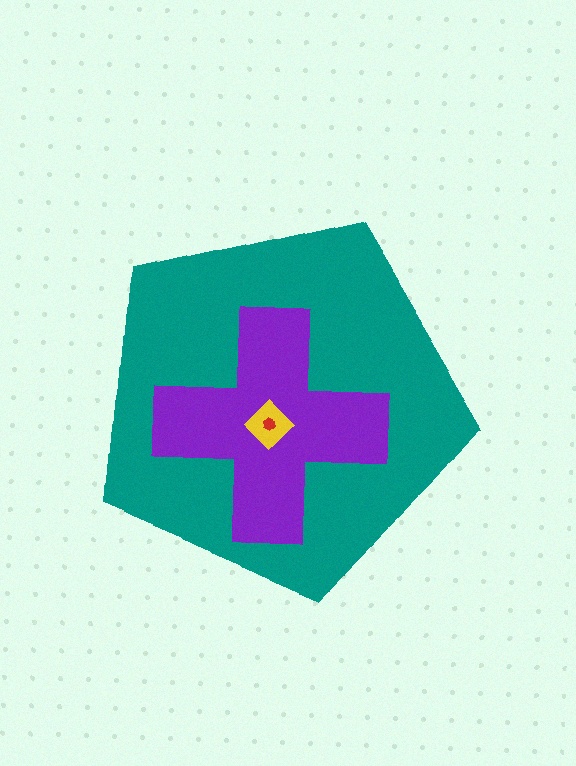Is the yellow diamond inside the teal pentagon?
Yes.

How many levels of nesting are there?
4.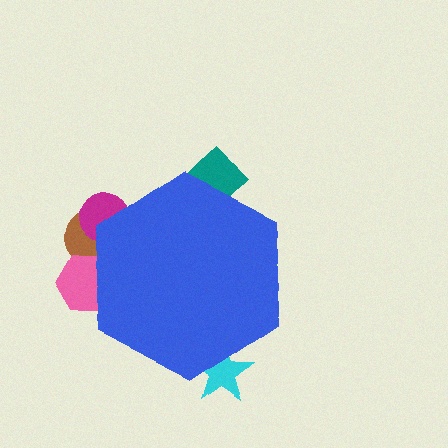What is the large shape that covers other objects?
A blue hexagon.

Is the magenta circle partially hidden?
Yes, the magenta circle is partially hidden behind the blue hexagon.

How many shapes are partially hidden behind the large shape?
5 shapes are partially hidden.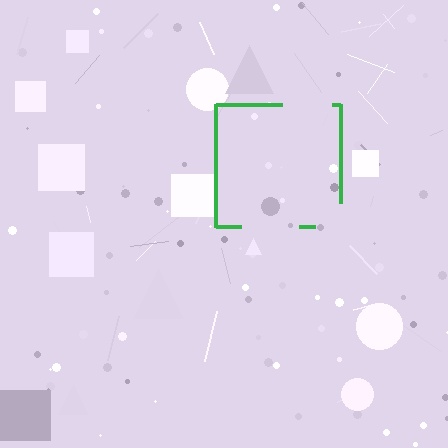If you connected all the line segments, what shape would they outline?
They would outline a square.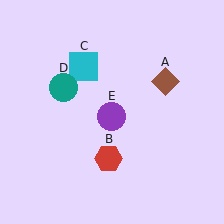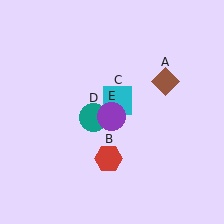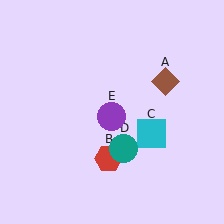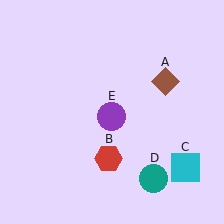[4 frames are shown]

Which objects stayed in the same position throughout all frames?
Brown diamond (object A) and red hexagon (object B) and purple circle (object E) remained stationary.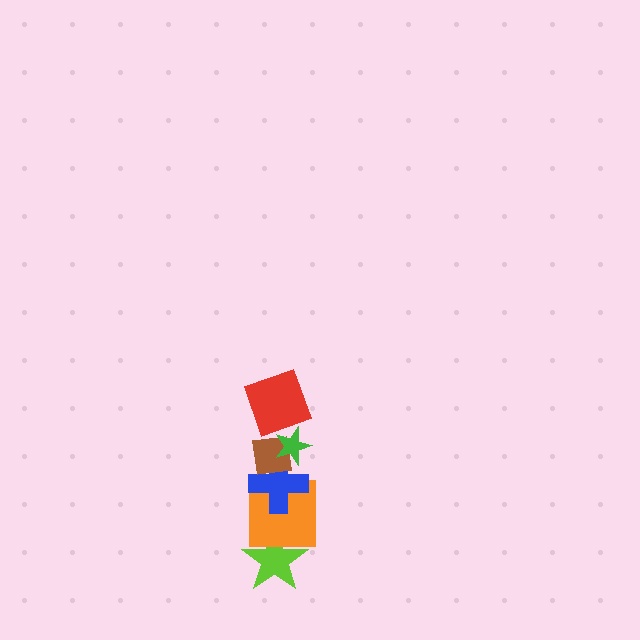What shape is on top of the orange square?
The blue cross is on top of the orange square.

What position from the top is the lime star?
The lime star is 6th from the top.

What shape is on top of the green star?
The red square is on top of the green star.